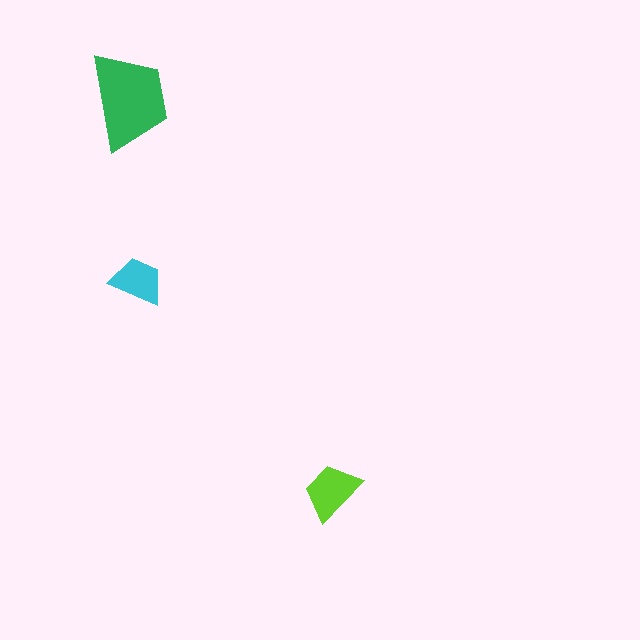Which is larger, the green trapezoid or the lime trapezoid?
The green one.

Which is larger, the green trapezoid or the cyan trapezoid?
The green one.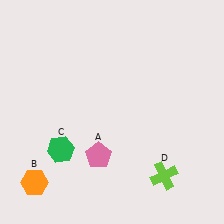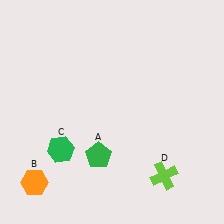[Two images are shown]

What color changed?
The pentagon (A) changed from pink in Image 1 to green in Image 2.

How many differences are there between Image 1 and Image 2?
There is 1 difference between the two images.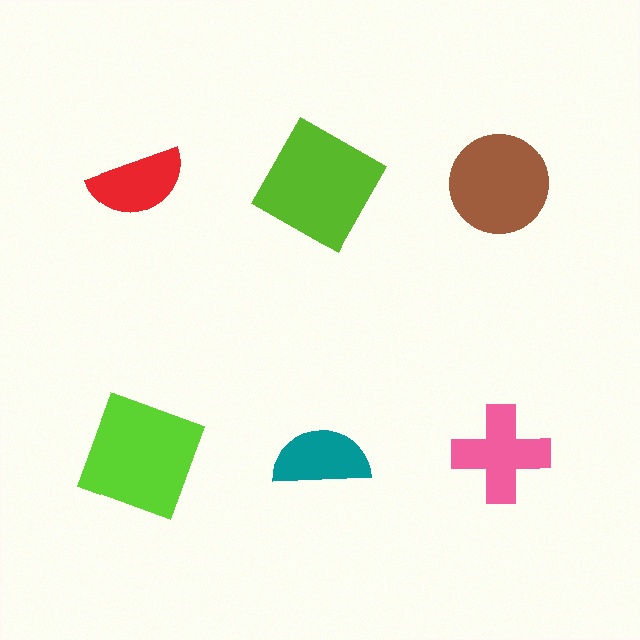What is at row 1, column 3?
A brown circle.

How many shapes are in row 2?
3 shapes.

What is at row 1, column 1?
A red semicircle.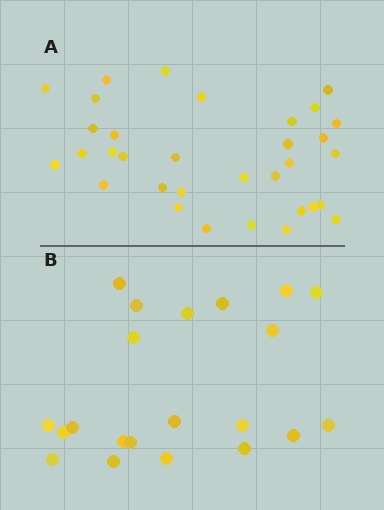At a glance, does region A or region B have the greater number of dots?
Region A (the top region) has more dots.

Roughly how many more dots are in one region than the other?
Region A has roughly 12 or so more dots than region B.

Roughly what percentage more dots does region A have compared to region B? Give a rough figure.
About 55% more.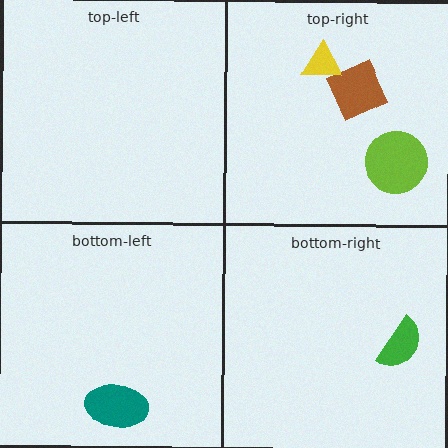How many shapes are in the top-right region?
3.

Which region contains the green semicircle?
The bottom-right region.